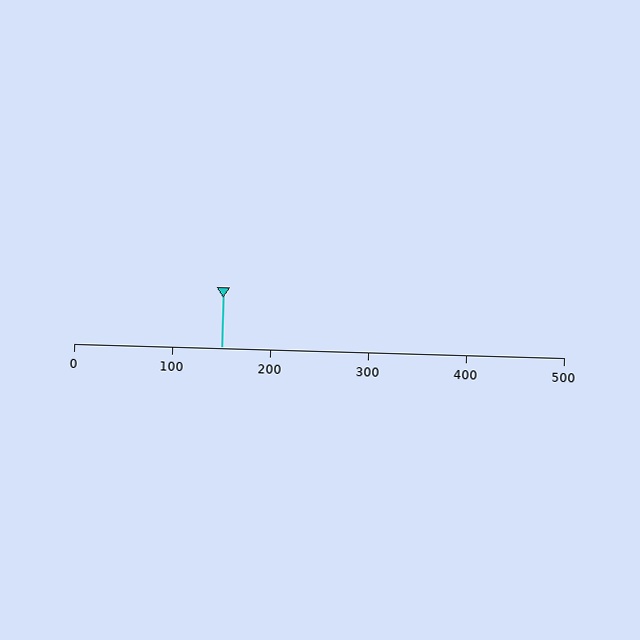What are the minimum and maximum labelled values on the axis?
The axis runs from 0 to 500.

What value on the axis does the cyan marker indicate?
The marker indicates approximately 150.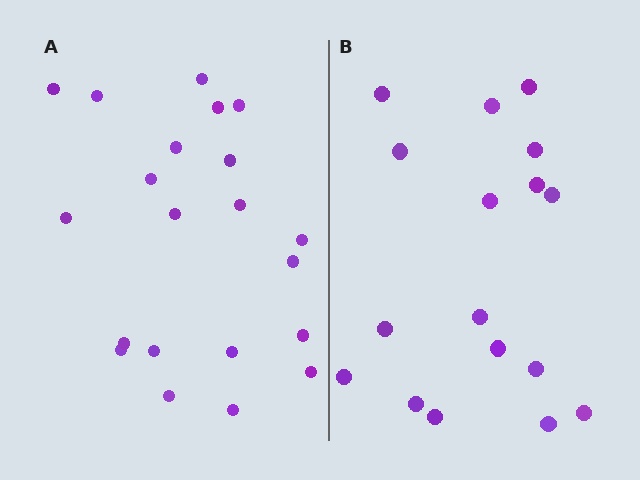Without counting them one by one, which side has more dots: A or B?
Region A (the left region) has more dots.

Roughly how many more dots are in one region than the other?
Region A has about 4 more dots than region B.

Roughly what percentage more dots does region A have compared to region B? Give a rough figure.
About 25% more.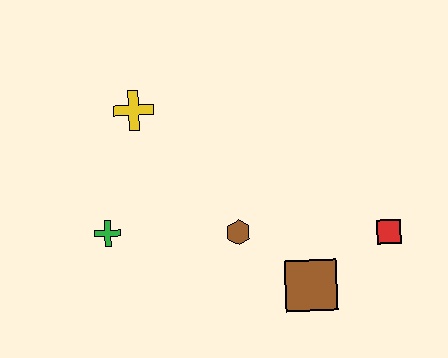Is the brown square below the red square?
Yes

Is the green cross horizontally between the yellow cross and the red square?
No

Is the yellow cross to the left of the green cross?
No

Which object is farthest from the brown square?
The yellow cross is farthest from the brown square.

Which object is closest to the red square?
The brown square is closest to the red square.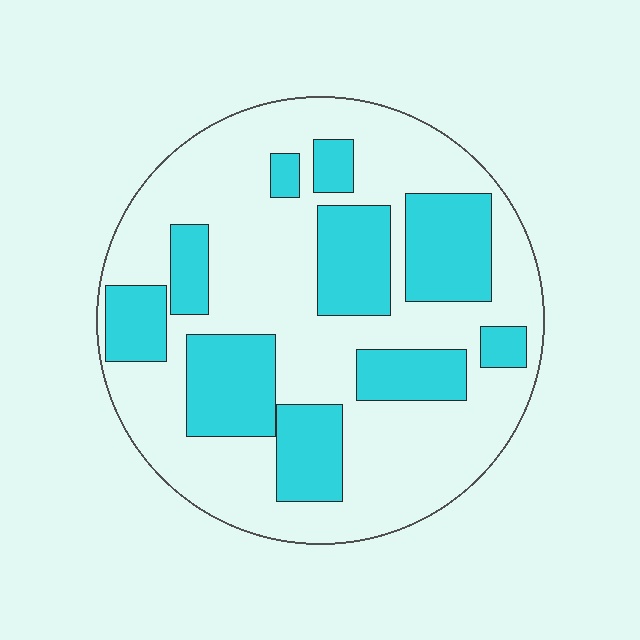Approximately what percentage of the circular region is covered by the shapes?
Approximately 35%.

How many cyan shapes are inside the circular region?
10.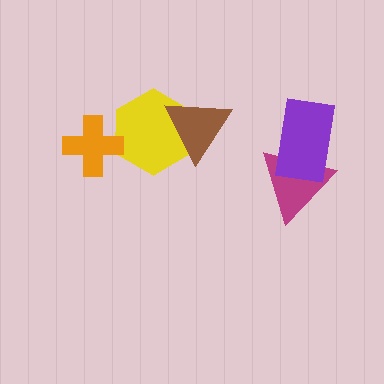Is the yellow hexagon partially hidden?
Yes, it is partially covered by another shape.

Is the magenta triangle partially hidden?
Yes, it is partially covered by another shape.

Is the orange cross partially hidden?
No, no other shape covers it.